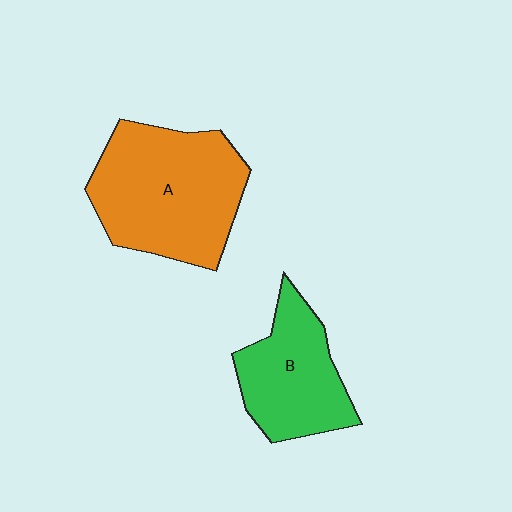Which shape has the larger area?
Shape A (orange).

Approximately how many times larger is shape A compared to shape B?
Approximately 1.5 times.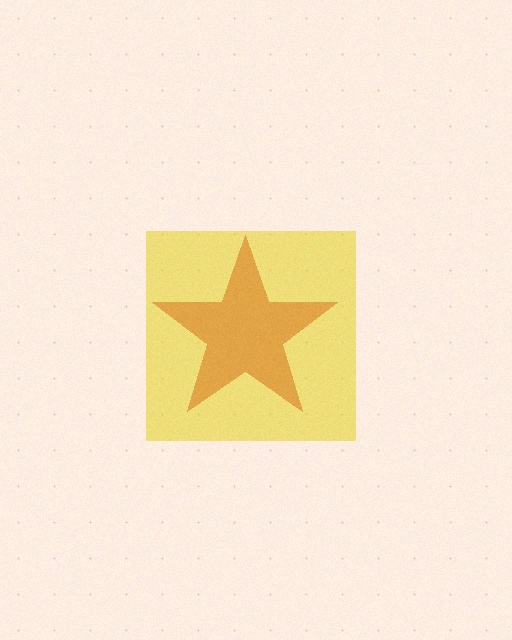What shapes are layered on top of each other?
The layered shapes are: a red star, a yellow square.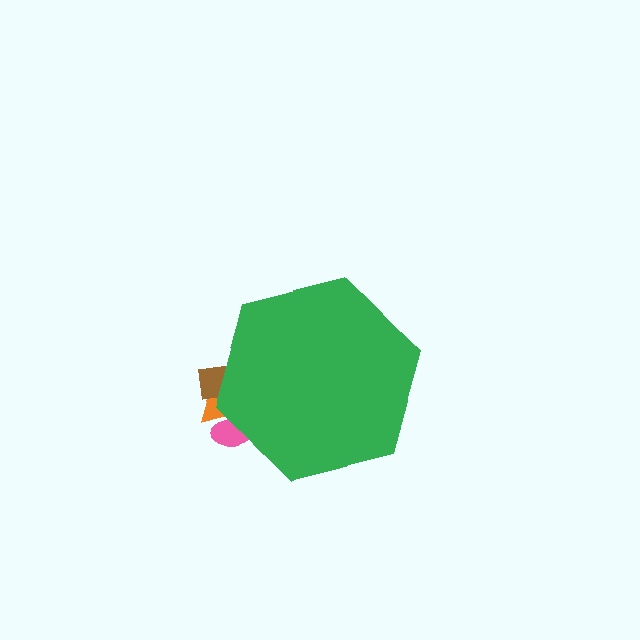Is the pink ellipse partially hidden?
Yes, the pink ellipse is partially hidden behind the green hexagon.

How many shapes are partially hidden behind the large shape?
3 shapes are partially hidden.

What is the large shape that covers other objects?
A green hexagon.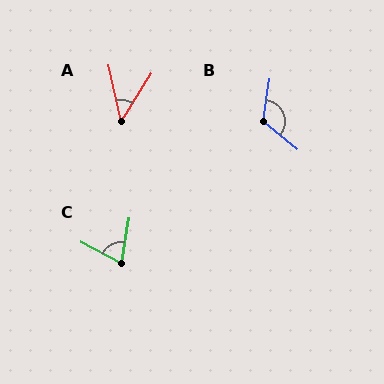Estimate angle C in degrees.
Approximately 71 degrees.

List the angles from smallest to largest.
A (44°), C (71°), B (120°).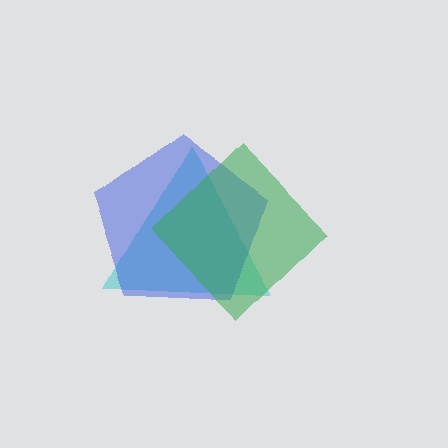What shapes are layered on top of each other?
The layered shapes are: a cyan triangle, a blue pentagon, a green diamond.